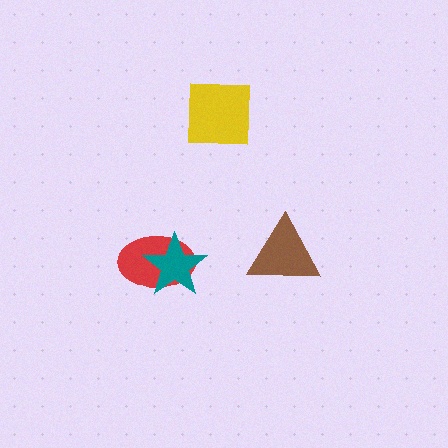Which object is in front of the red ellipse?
The teal star is in front of the red ellipse.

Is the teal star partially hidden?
No, no other shape covers it.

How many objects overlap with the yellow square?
0 objects overlap with the yellow square.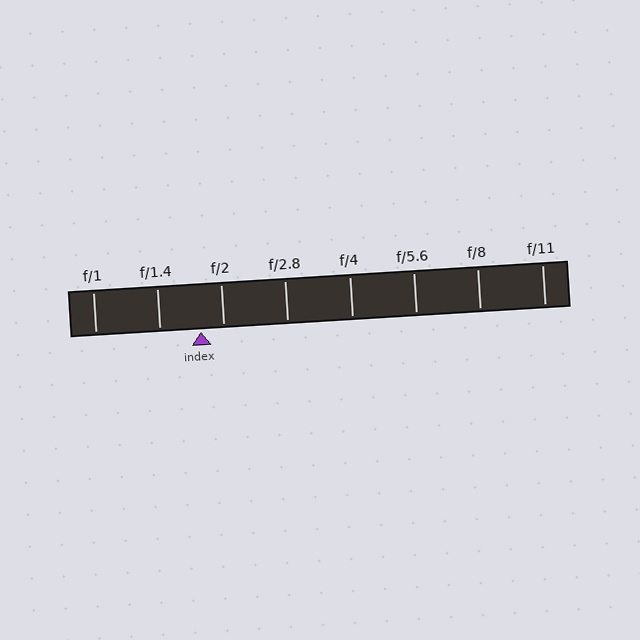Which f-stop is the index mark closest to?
The index mark is closest to f/2.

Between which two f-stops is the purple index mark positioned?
The index mark is between f/1.4 and f/2.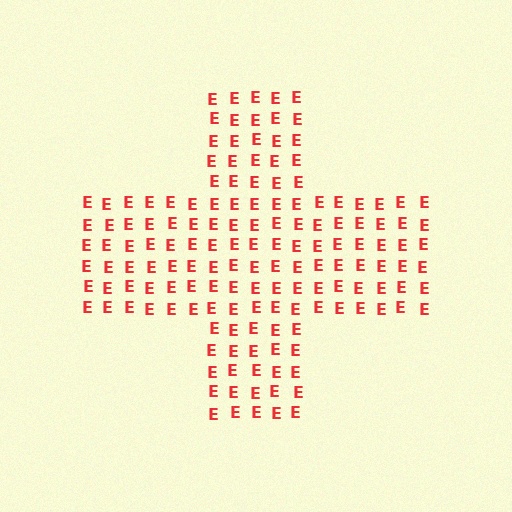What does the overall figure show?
The overall figure shows a cross.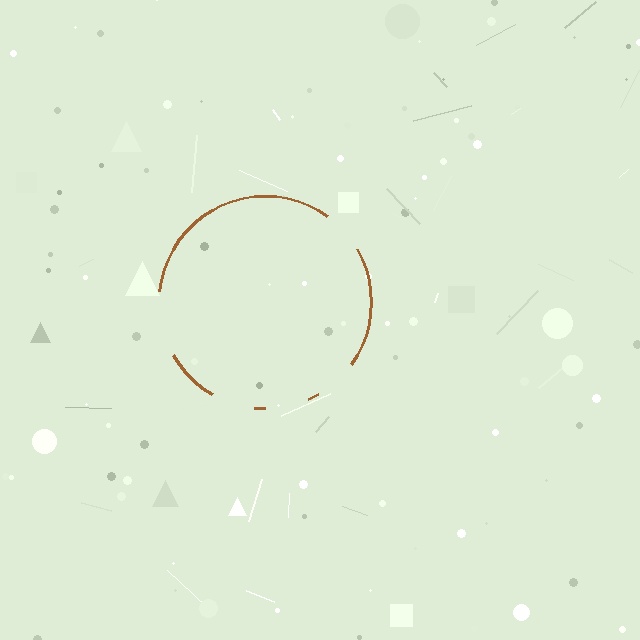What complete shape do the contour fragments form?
The contour fragments form a circle.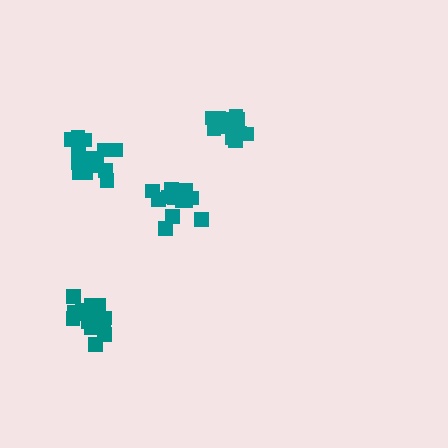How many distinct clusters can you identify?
There are 4 distinct clusters.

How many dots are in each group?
Group 1: 13 dots, Group 2: 17 dots, Group 3: 13 dots, Group 4: 15 dots (58 total).